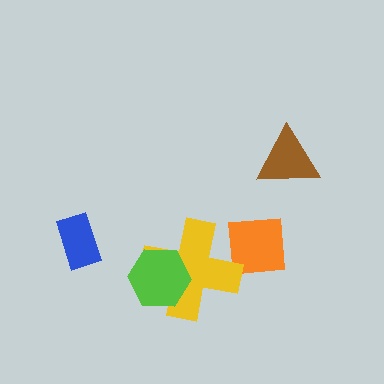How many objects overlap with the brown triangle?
0 objects overlap with the brown triangle.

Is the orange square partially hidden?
Yes, it is partially covered by another shape.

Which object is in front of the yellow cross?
The lime hexagon is in front of the yellow cross.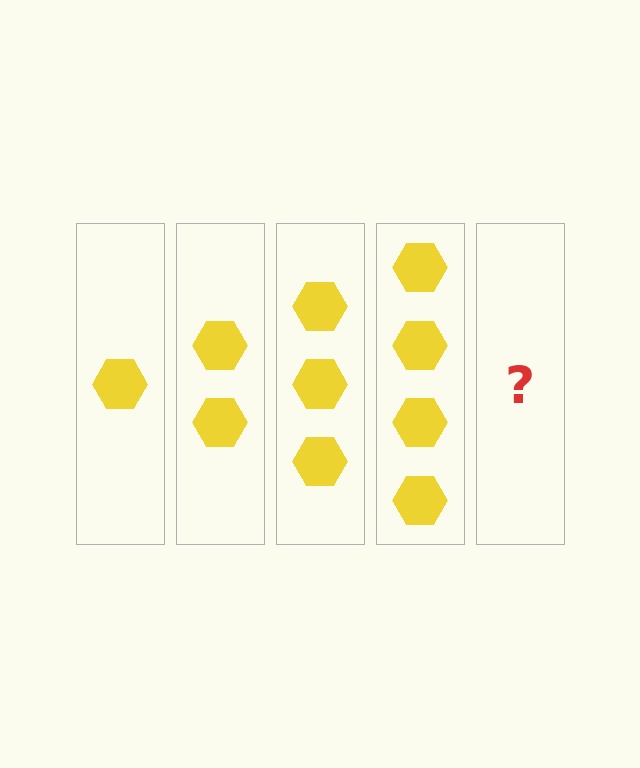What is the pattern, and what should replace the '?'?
The pattern is that each step adds one more hexagon. The '?' should be 5 hexagons.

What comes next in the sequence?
The next element should be 5 hexagons.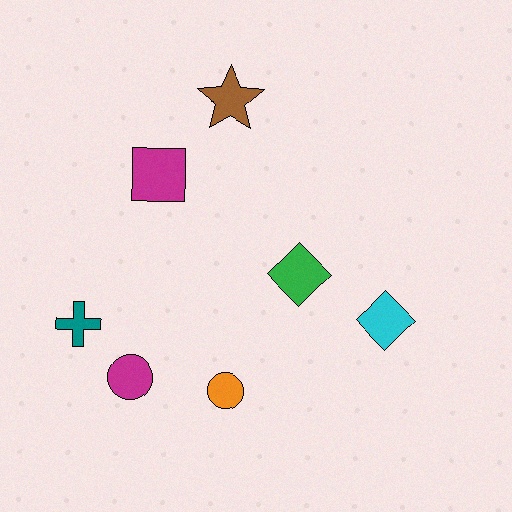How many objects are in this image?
There are 7 objects.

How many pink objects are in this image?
There are no pink objects.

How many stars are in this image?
There is 1 star.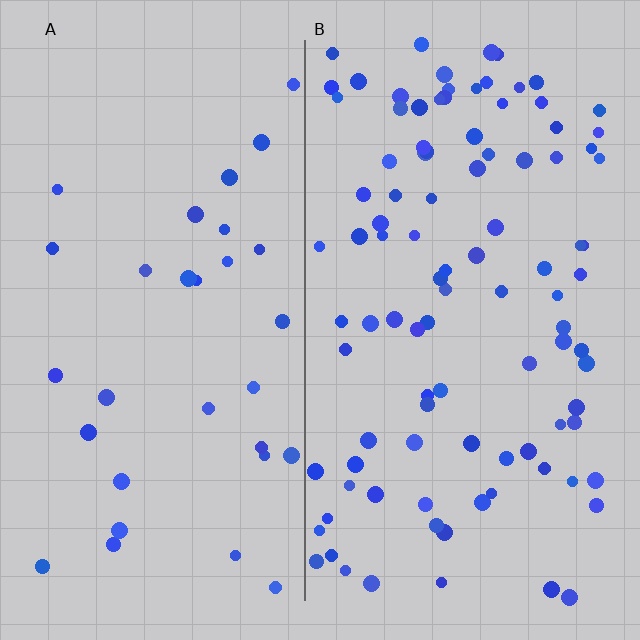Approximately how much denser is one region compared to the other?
Approximately 3.1× — region B over region A.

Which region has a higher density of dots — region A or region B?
B (the right).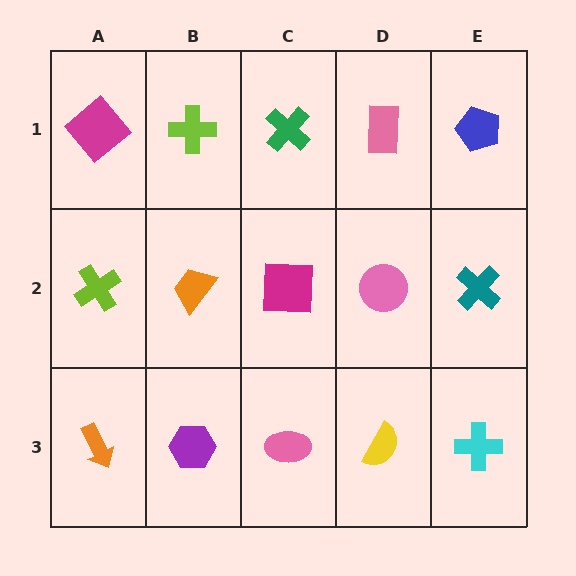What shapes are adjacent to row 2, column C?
A green cross (row 1, column C), a pink ellipse (row 3, column C), an orange trapezoid (row 2, column B), a pink circle (row 2, column D).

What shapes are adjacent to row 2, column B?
A lime cross (row 1, column B), a purple hexagon (row 3, column B), a lime cross (row 2, column A), a magenta square (row 2, column C).